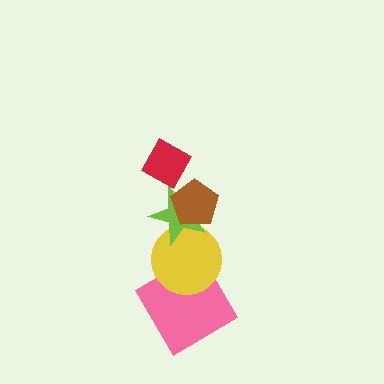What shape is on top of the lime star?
The brown pentagon is on top of the lime star.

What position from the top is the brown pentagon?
The brown pentagon is 2nd from the top.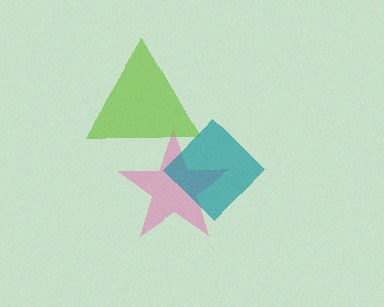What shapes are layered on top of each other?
The layered shapes are: a pink star, a teal diamond, a lime triangle.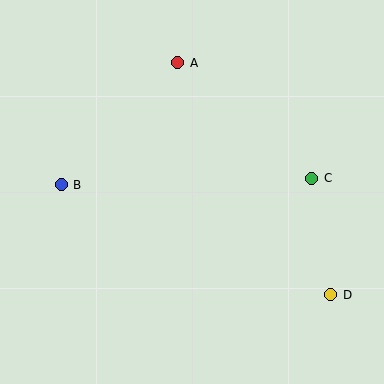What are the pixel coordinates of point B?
Point B is at (61, 185).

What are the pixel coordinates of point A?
Point A is at (178, 63).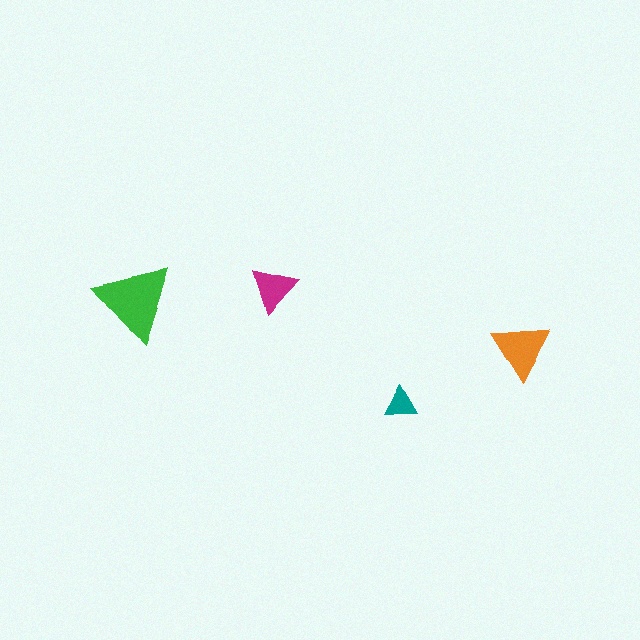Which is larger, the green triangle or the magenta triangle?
The green one.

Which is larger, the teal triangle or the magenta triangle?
The magenta one.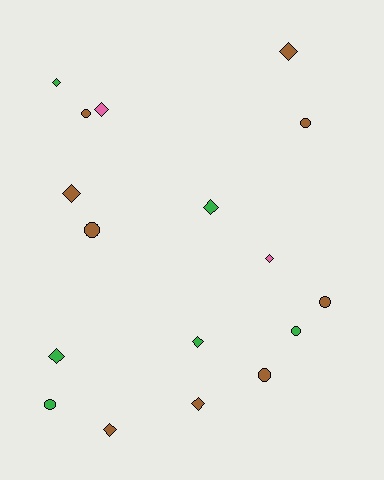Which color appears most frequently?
Brown, with 9 objects.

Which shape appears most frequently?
Diamond, with 10 objects.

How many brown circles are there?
There are 5 brown circles.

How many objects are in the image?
There are 17 objects.